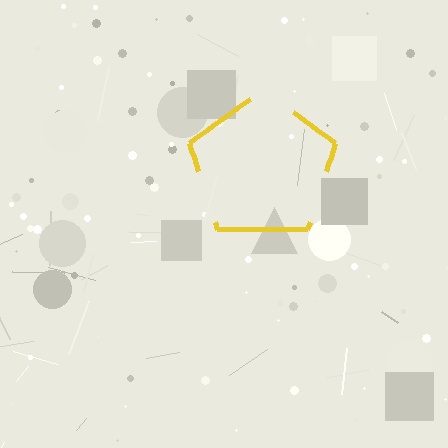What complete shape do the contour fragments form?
The contour fragments form a pentagon.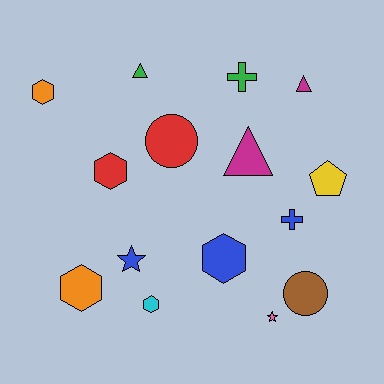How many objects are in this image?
There are 15 objects.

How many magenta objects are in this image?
There are 2 magenta objects.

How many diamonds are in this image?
There are no diamonds.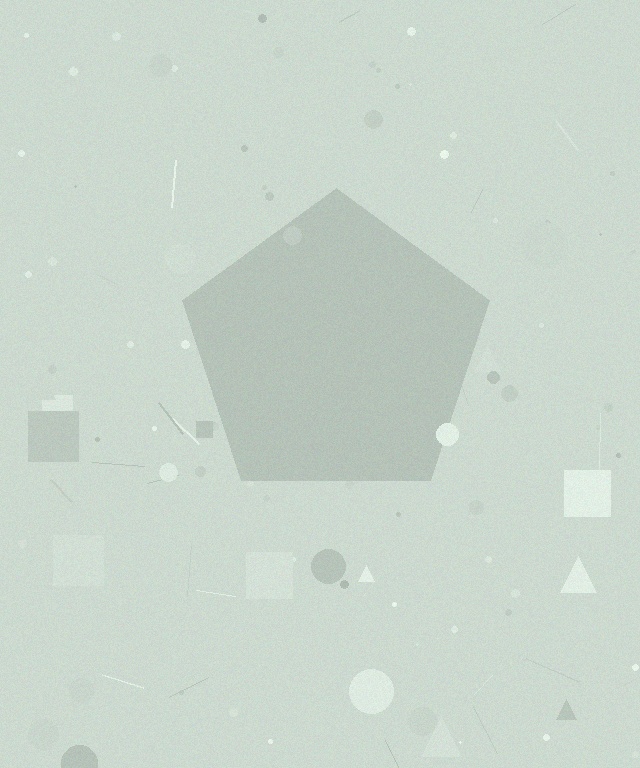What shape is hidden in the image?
A pentagon is hidden in the image.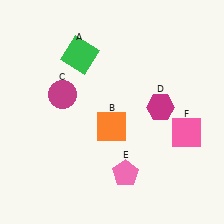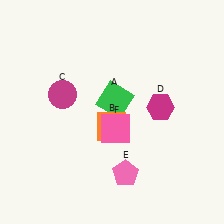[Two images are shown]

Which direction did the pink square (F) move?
The pink square (F) moved left.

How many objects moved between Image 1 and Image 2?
2 objects moved between the two images.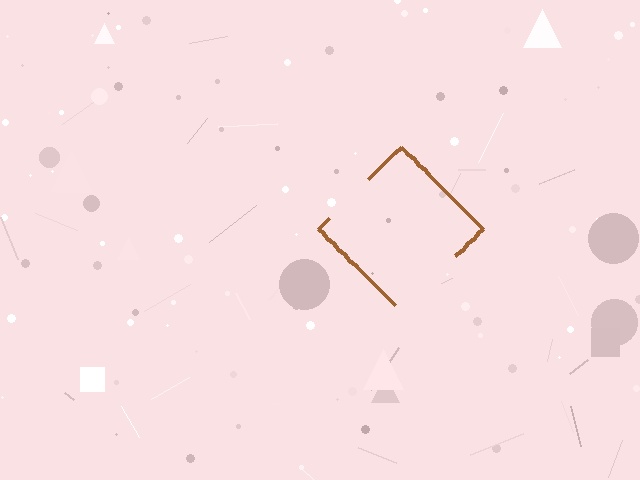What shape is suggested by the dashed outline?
The dashed outline suggests a diamond.